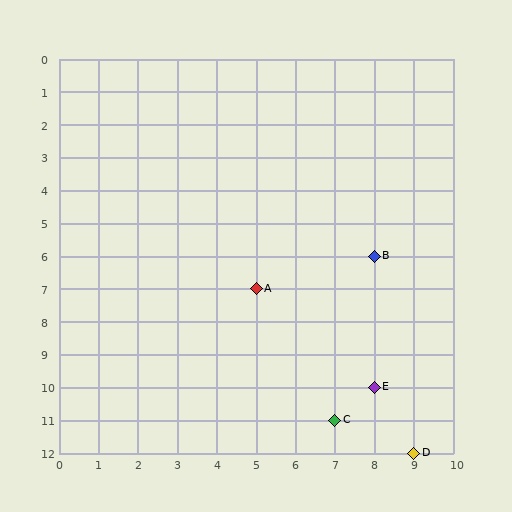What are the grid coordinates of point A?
Point A is at grid coordinates (5, 7).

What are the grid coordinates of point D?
Point D is at grid coordinates (9, 12).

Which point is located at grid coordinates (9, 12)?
Point D is at (9, 12).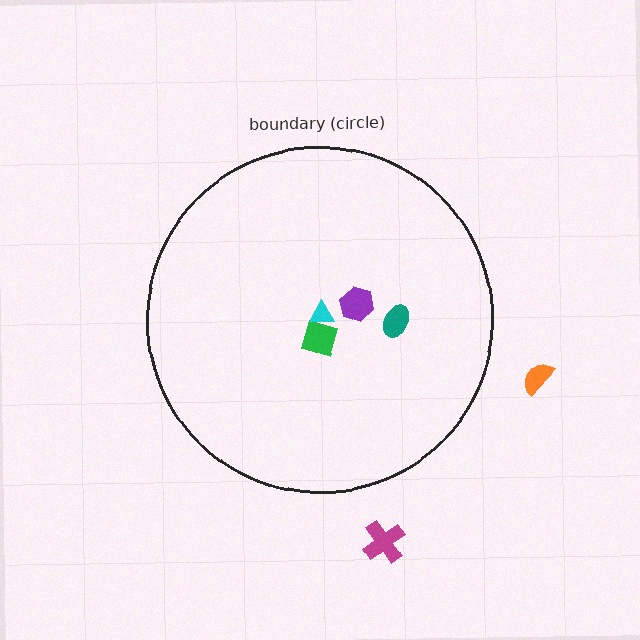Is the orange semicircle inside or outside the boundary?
Outside.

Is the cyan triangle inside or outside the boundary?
Inside.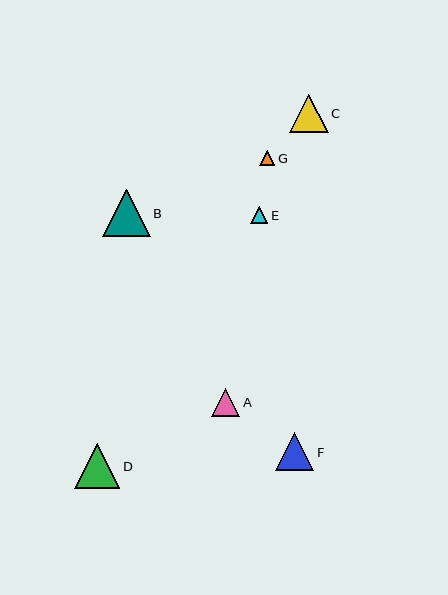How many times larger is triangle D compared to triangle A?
Triangle D is approximately 1.6 times the size of triangle A.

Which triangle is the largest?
Triangle B is the largest with a size of approximately 47 pixels.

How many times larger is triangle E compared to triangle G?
Triangle E is approximately 1.1 times the size of triangle G.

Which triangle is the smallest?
Triangle G is the smallest with a size of approximately 15 pixels.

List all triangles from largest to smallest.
From largest to smallest: B, D, C, F, A, E, G.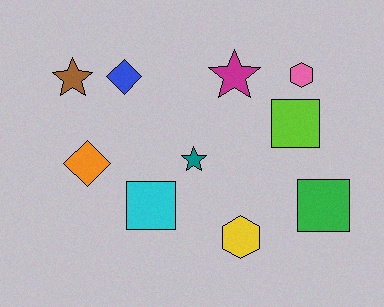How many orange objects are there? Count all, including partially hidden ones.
There is 1 orange object.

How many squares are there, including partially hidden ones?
There are 3 squares.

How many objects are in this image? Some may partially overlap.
There are 10 objects.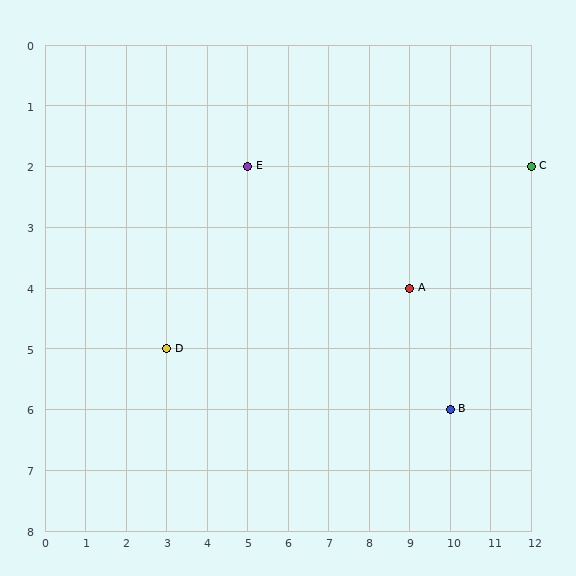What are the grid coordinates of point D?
Point D is at grid coordinates (3, 5).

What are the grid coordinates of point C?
Point C is at grid coordinates (12, 2).